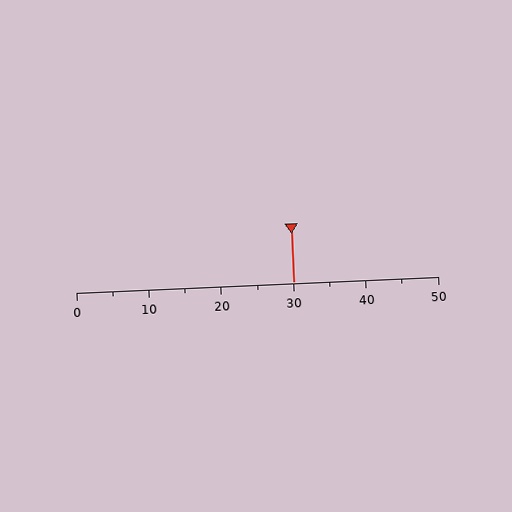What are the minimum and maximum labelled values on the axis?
The axis runs from 0 to 50.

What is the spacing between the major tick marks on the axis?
The major ticks are spaced 10 apart.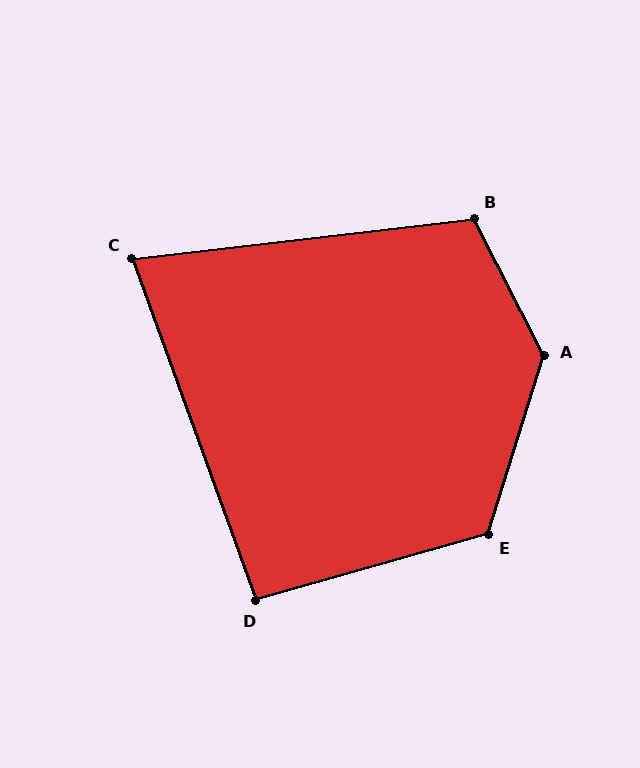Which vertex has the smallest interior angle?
C, at approximately 77 degrees.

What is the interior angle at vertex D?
Approximately 94 degrees (approximately right).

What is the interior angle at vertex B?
Approximately 110 degrees (obtuse).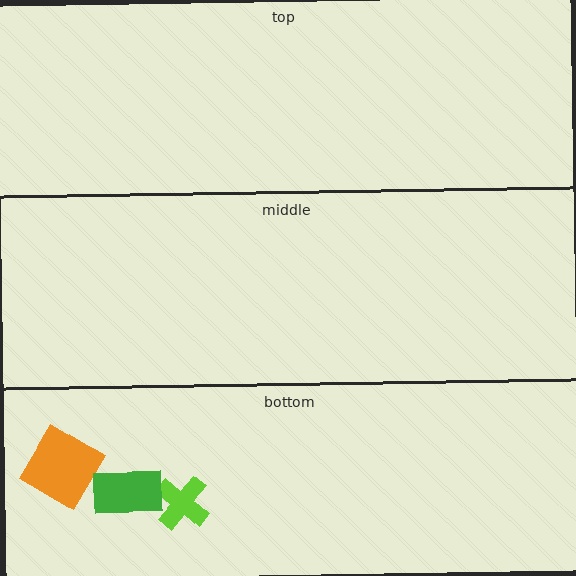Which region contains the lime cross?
The bottom region.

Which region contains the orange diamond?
The bottom region.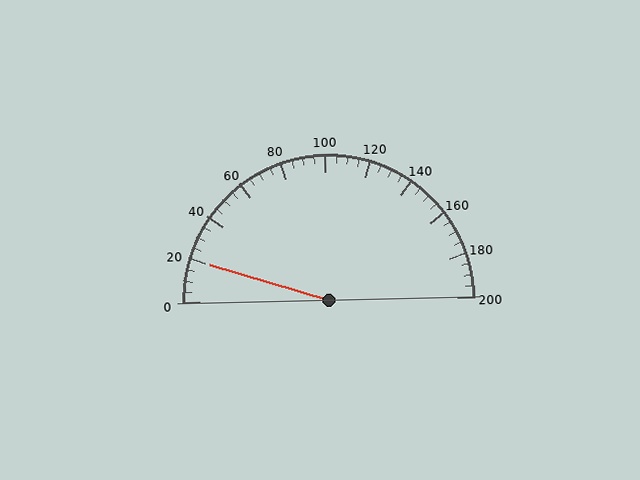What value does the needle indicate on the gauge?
The needle indicates approximately 20.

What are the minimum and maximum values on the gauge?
The gauge ranges from 0 to 200.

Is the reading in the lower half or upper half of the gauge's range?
The reading is in the lower half of the range (0 to 200).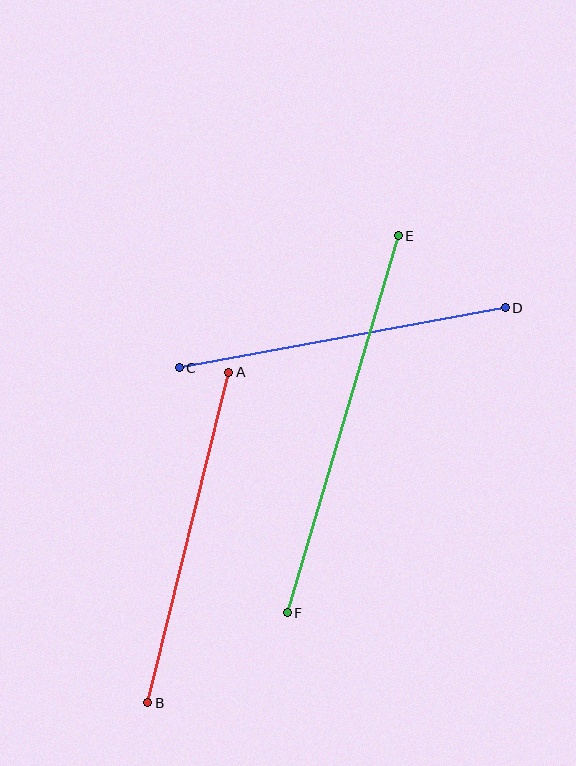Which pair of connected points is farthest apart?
Points E and F are farthest apart.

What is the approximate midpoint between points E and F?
The midpoint is at approximately (343, 424) pixels.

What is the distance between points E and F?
The distance is approximately 393 pixels.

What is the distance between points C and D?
The distance is approximately 331 pixels.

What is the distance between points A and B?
The distance is approximately 341 pixels.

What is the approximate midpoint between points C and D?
The midpoint is at approximately (342, 338) pixels.